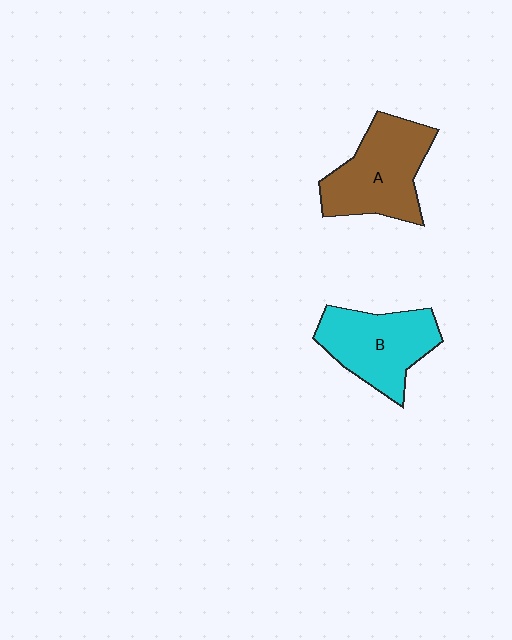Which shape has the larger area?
Shape A (brown).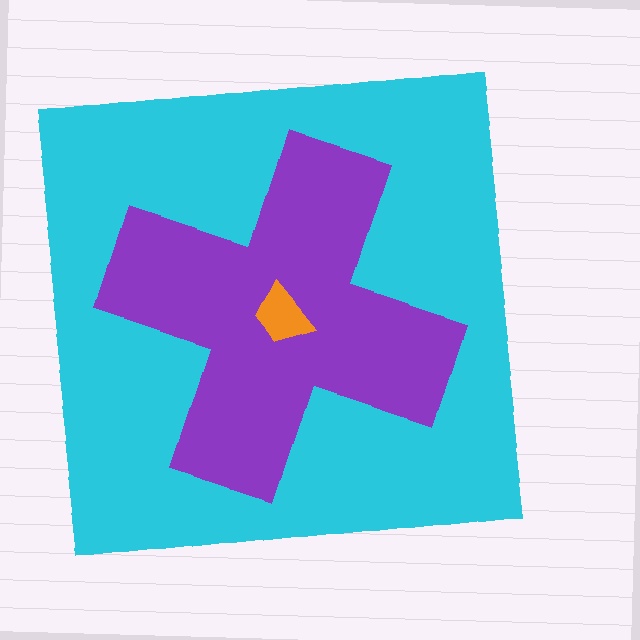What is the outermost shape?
The cyan square.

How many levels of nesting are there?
3.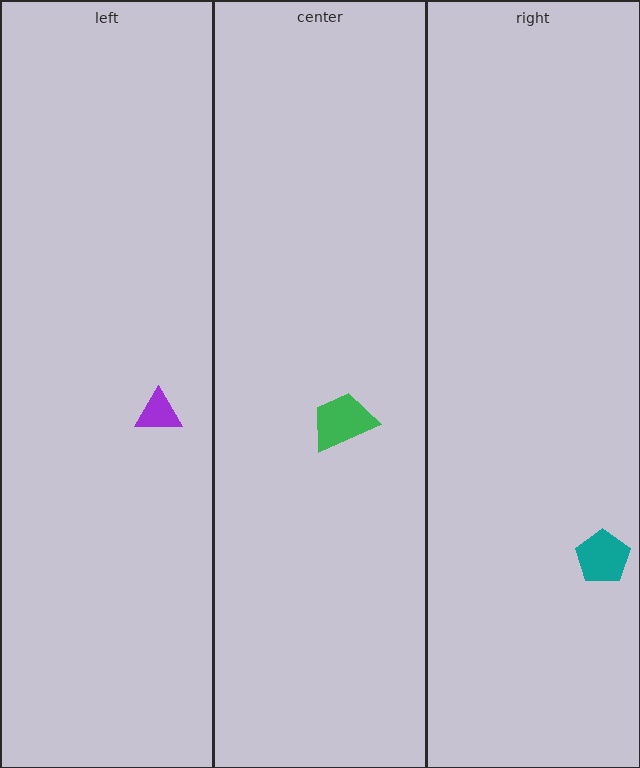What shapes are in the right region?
The teal pentagon.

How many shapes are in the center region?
1.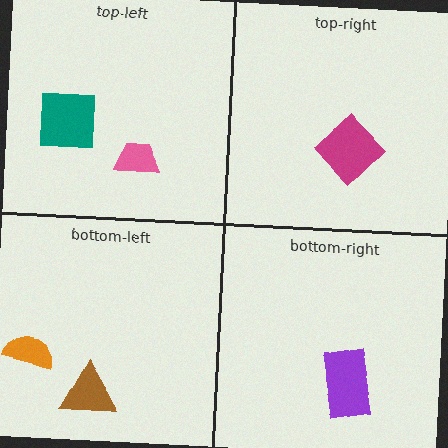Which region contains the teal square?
The top-left region.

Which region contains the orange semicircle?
The bottom-left region.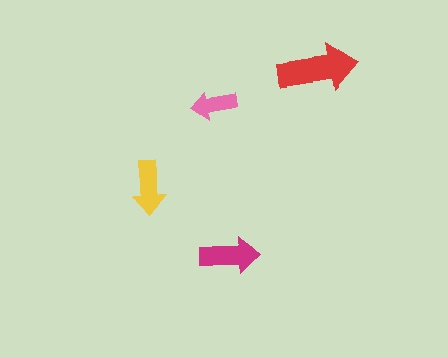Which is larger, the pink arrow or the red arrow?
The red one.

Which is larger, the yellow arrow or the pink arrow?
The yellow one.